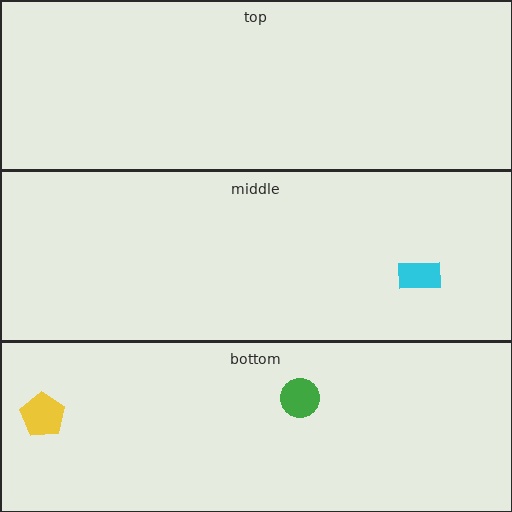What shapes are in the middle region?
The cyan rectangle.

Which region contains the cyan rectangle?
The middle region.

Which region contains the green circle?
The bottom region.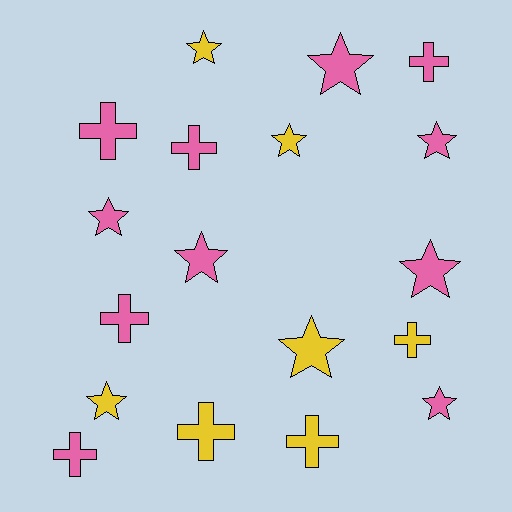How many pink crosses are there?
There are 5 pink crosses.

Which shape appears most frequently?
Star, with 10 objects.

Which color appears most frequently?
Pink, with 11 objects.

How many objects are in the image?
There are 18 objects.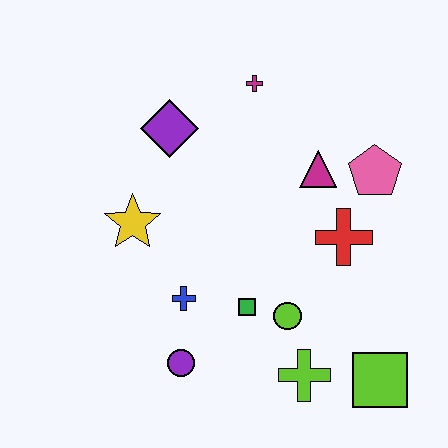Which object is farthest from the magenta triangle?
The purple circle is farthest from the magenta triangle.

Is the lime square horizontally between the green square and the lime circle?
No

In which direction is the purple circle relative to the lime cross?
The purple circle is to the left of the lime cross.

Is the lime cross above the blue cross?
No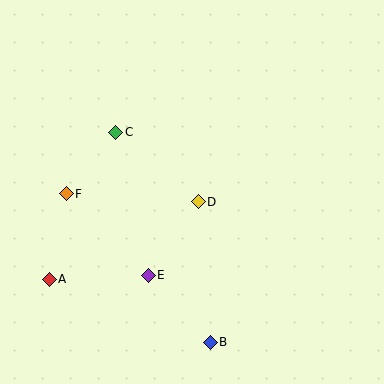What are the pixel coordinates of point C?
Point C is at (116, 132).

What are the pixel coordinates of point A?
Point A is at (49, 279).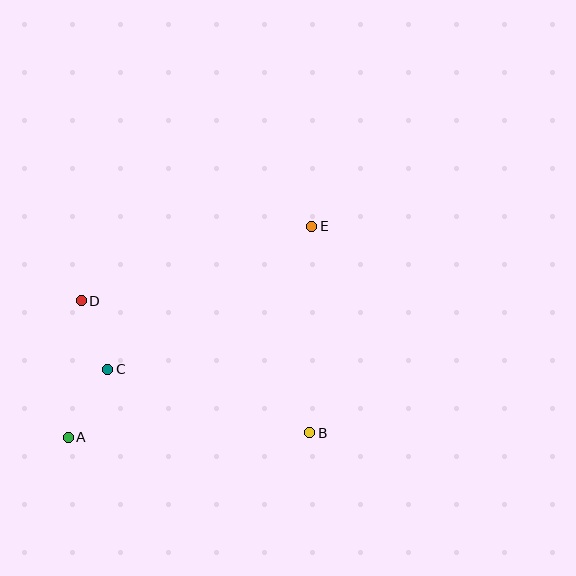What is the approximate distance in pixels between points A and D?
The distance between A and D is approximately 137 pixels.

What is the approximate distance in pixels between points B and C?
The distance between B and C is approximately 212 pixels.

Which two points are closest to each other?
Points C and D are closest to each other.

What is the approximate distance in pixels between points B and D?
The distance between B and D is approximately 264 pixels.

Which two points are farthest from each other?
Points A and E are farthest from each other.